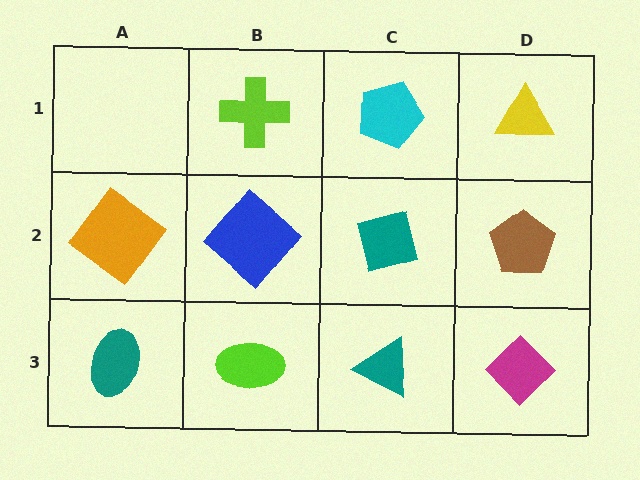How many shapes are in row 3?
4 shapes.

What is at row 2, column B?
A blue diamond.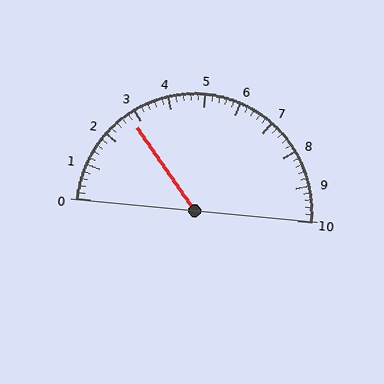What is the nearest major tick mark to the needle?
The nearest major tick mark is 3.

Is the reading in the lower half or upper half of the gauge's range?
The reading is in the lower half of the range (0 to 10).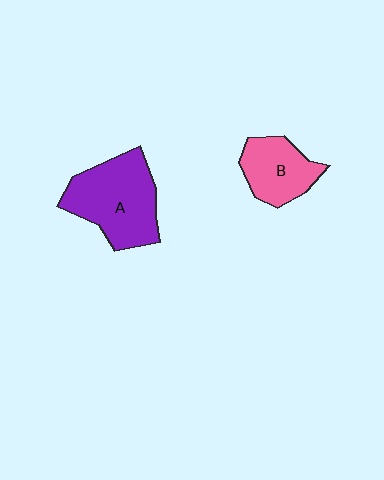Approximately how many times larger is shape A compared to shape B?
Approximately 1.6 times.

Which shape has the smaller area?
Shape B (pink).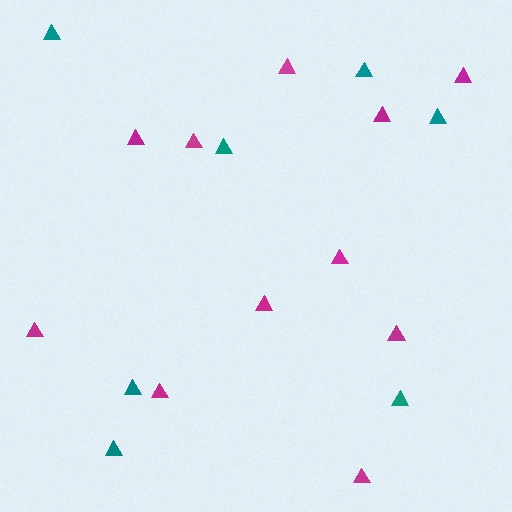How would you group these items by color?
There are 2 groups: one group of teal triangles (7) and one group of magenta triangles (11).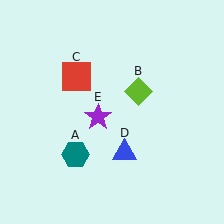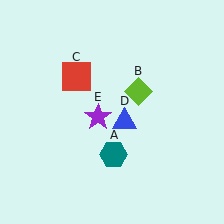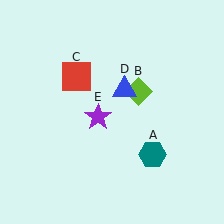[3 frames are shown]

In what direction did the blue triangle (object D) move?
The blue triangle (object D) moved up.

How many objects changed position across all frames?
2 objects changed position: teal hexagon (object A), blue triangle (object D).